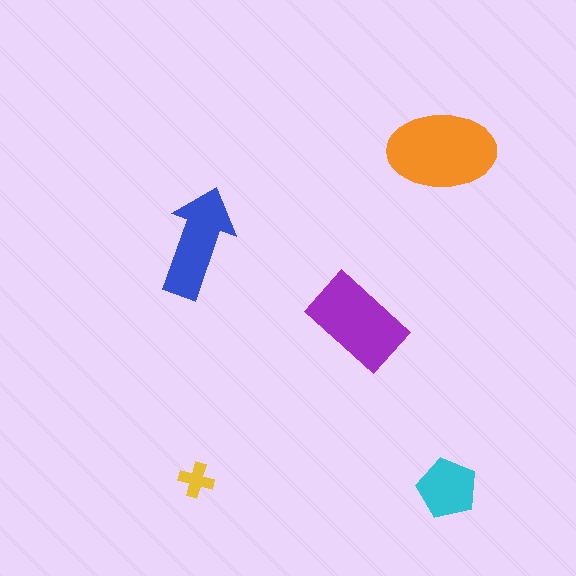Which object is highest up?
The orange ellipse is topmost.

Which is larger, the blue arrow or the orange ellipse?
The orange ellipse.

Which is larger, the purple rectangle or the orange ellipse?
The orange ellipse.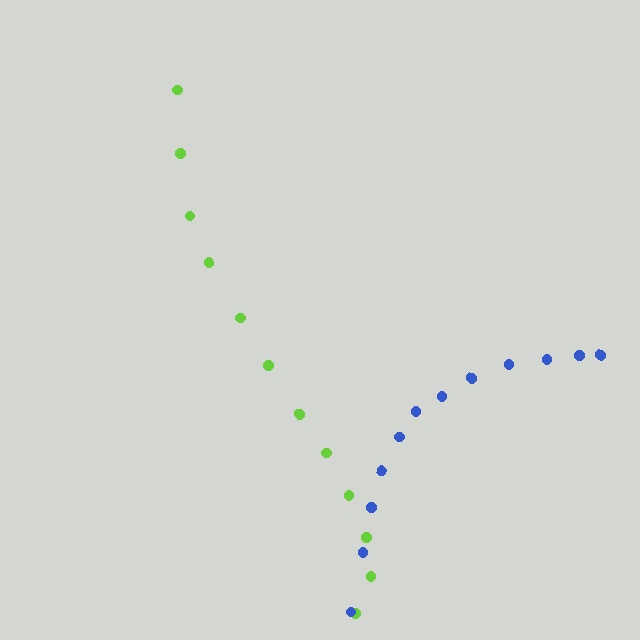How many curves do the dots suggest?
There are 2 distinct paths.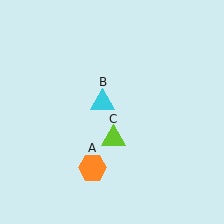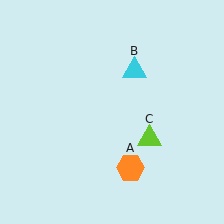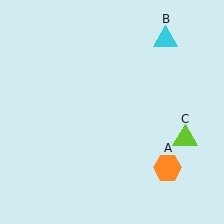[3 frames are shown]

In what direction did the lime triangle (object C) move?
The lime triangle (object C) moved right.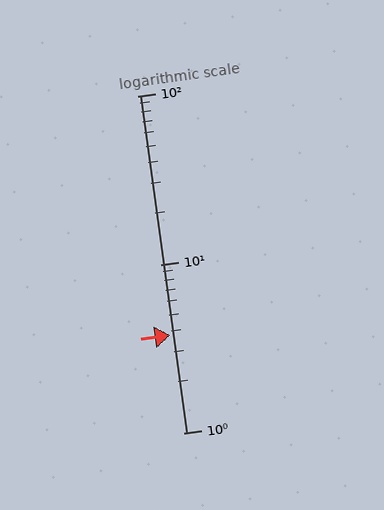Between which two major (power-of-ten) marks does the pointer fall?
The pointer is between 1 and 10.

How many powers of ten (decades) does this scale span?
The scale spans 2 decades, from 1 to 100.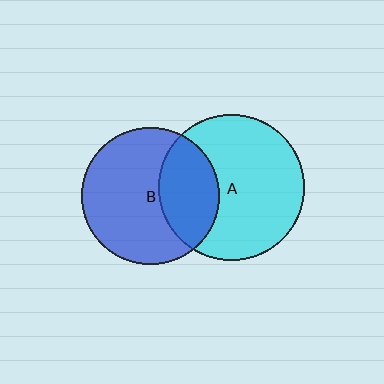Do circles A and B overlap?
Yes.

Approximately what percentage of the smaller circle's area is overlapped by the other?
Approximately 35%.